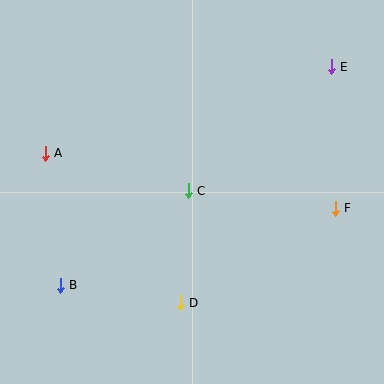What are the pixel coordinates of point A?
Point A is at (45, 153).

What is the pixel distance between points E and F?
The distance between E and F is 141 pixels.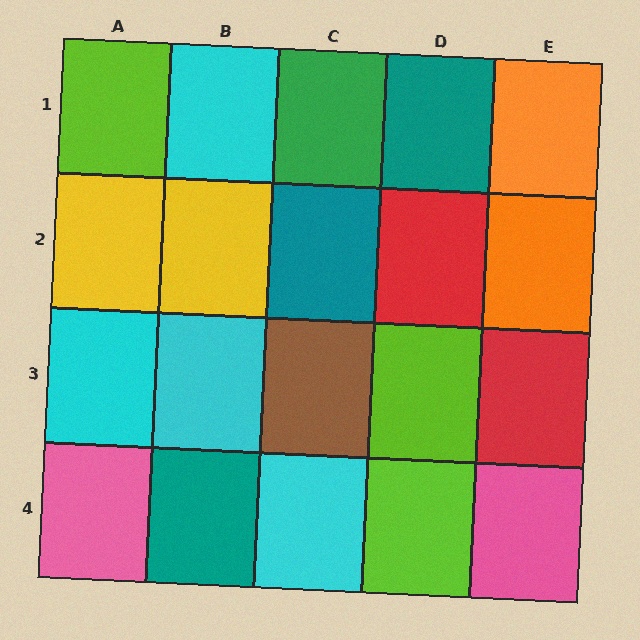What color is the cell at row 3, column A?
Cyan.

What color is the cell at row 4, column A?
Pink.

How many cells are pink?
2 cells are pink.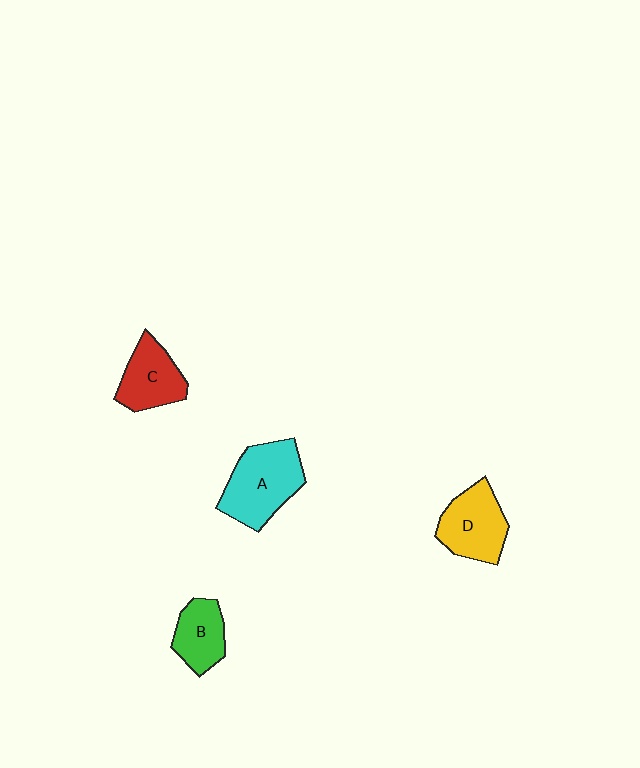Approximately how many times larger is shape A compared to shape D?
Approximately 1.2 times.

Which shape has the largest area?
Shape A (cyan).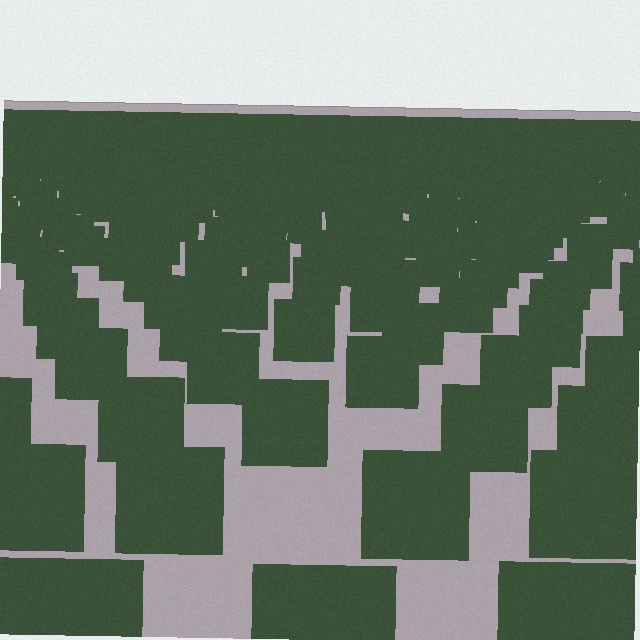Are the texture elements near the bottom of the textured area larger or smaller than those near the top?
Larger. Near the bottom, elements are closer to the viewer and appear at a bigger on-screen size.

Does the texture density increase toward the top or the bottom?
Density increases toward the top.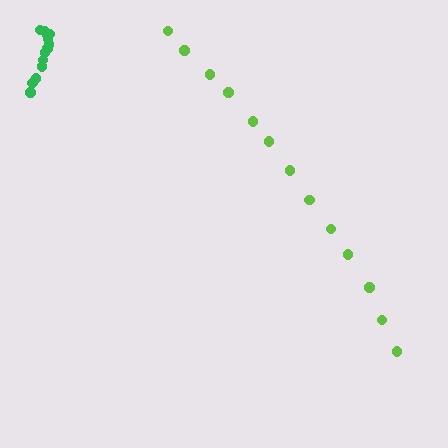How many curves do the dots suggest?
There are 2 distinct paths.